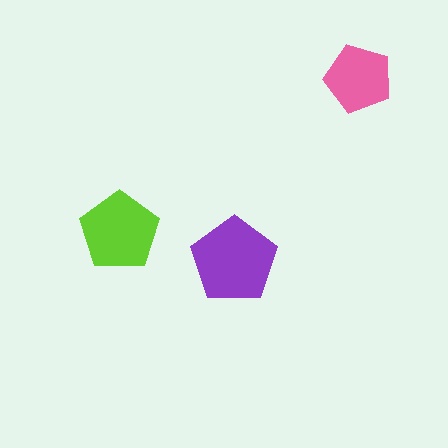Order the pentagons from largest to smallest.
the purple one, the lime one, the pink one.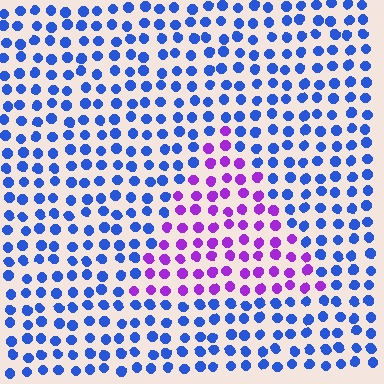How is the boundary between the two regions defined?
The boundary is defined purely by a slight shift in hue (about 59 degrees). Spacing, size, and orientation are identical on both sides.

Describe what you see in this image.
The image is filled with small blue elements in a uniform arrangement. A triangle-shaped region is visible where the elements are tinted to a slightly different hue, forming a subtle color boundary.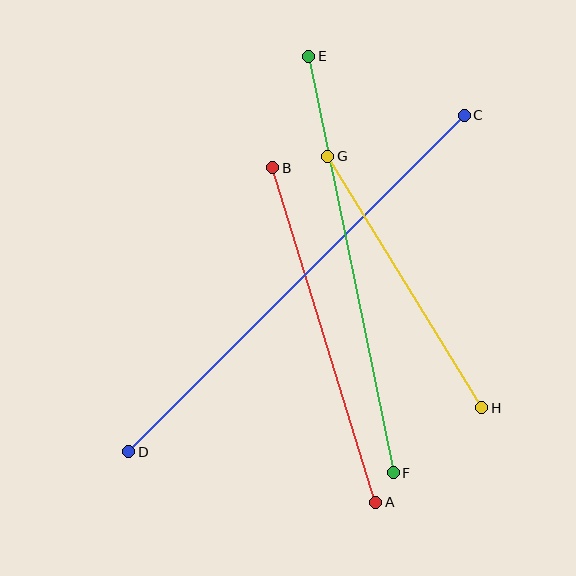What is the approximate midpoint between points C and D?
The midpoint is at approximately (297, 284) pixels.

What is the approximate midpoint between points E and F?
The midpoint is at approximately (351, 264) pixels.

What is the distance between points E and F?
The distance is approximately 425 pixels.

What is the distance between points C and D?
The distance is approximately 475 pixels.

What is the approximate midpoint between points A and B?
The midpoint is at approximately (324, 335) pixels.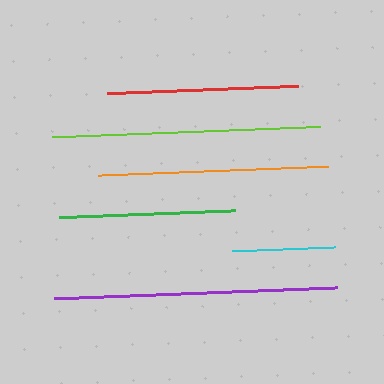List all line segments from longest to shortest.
From longest to shortest: purple, lime, orange, red, green, cyan.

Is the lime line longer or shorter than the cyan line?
The lime line is longer than the cyan line.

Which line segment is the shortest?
The cyan line is the shortest at approximately 103 pixels.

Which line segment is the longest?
The purple line is the longest at approximately 284 pixels.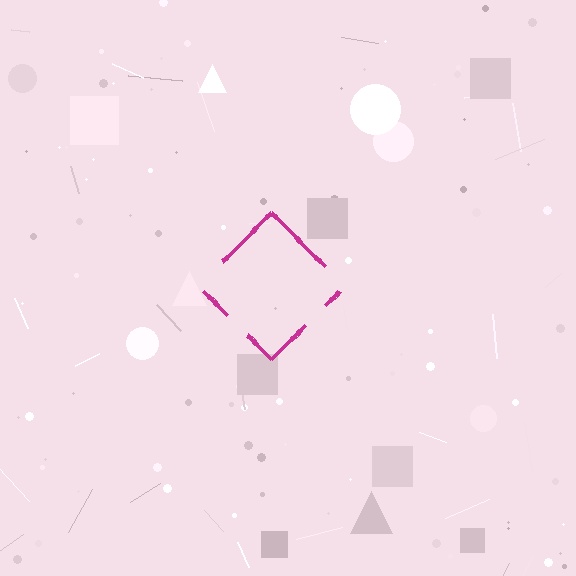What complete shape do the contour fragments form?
The contour fragments form a diamond.